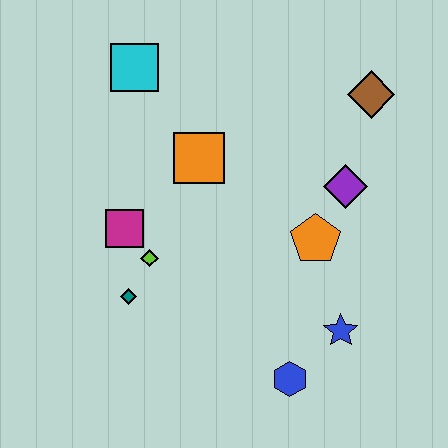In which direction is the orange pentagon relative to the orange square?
The orange pentagon is to the right of the orange square.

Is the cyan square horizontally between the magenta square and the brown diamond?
Yes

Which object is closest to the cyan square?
The orange square is closest to the cyan square.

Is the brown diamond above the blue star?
Yes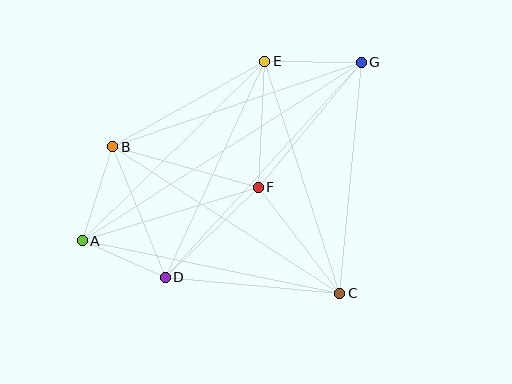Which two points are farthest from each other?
Points A and G are farthest from each other.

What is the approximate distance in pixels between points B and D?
The distance between B and D is approximately 141 pixels.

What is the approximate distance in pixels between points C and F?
The distance between C and F is approximately 134 pixels.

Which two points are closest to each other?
Points A and D are closest to each other.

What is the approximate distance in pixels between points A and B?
The distance between A and B is approximately 99 pixels.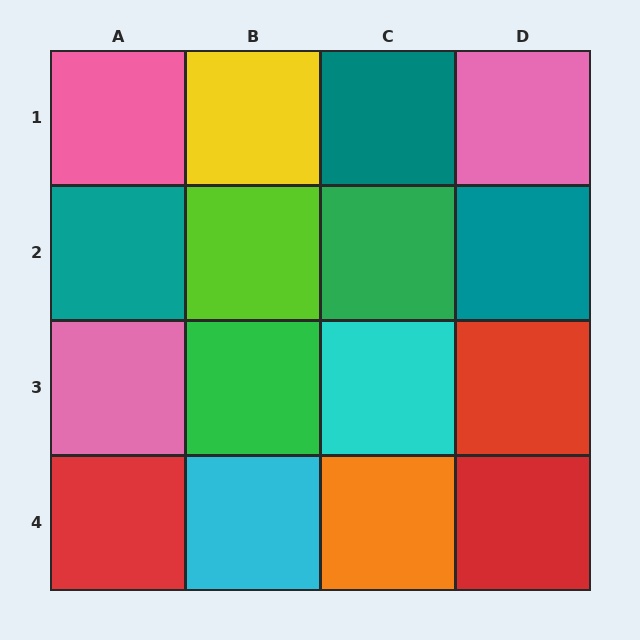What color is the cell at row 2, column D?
Teal.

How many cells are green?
2 cells are green.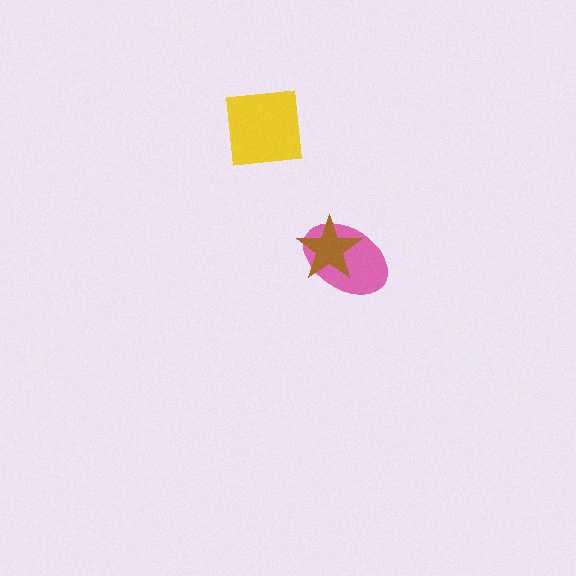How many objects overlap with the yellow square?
0 objects overlap with the yellow square.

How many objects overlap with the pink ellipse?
1 object overlaps with the pink ellipse.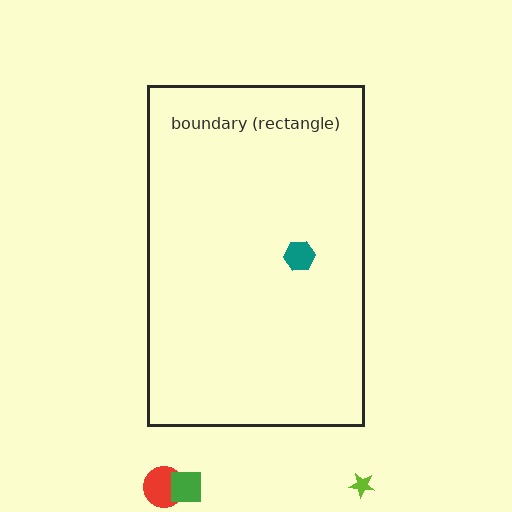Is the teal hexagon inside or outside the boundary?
Inside.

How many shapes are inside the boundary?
1 inside, 3 outside.